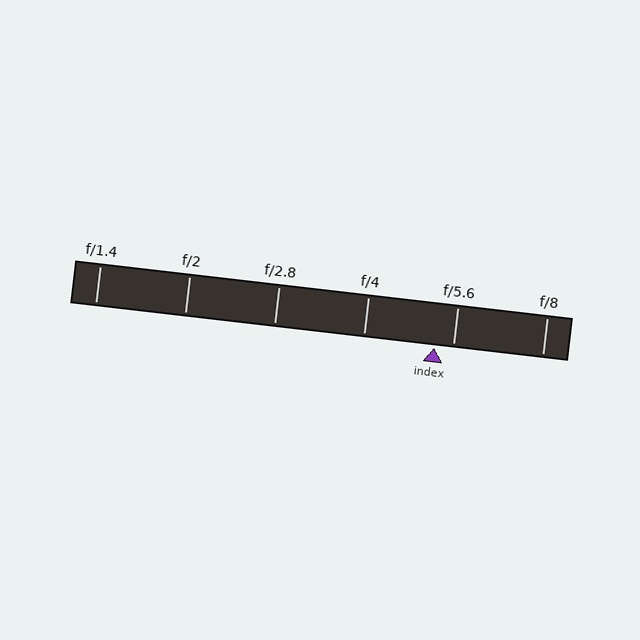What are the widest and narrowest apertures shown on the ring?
The widest aperture shown is f/1.4 and the narrowest is f/8.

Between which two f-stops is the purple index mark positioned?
The index mark is between f/4 and f/5.6.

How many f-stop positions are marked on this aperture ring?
There are 6 f-stop positions marked.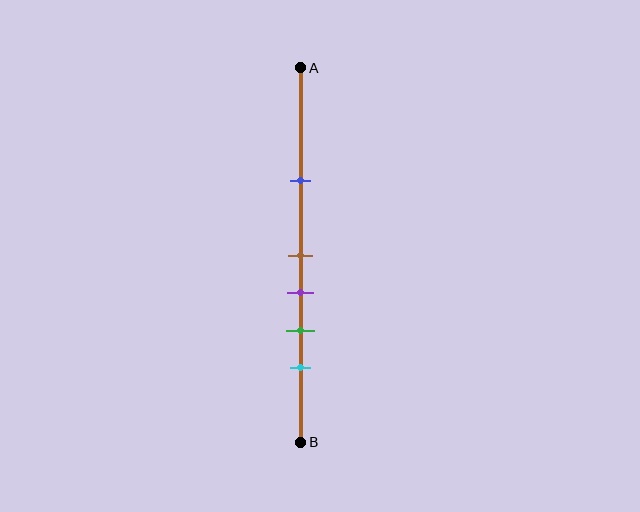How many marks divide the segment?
There are 5 marks dividing the segment.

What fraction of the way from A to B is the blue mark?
The blue mark is approximately 30% (0.3) of the way from A to B.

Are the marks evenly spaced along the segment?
No, the marks are not evenly spaced.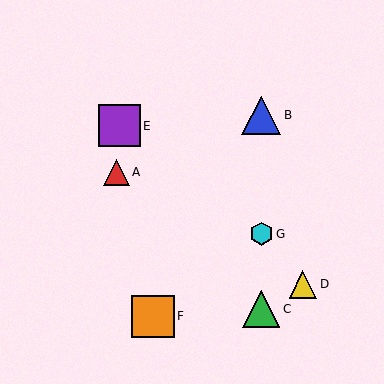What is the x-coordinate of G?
Object G is at x≈261.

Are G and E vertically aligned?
No, G is at x≈261 and E is at x≈119.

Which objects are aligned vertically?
Objects B, C, G are aligned vertically.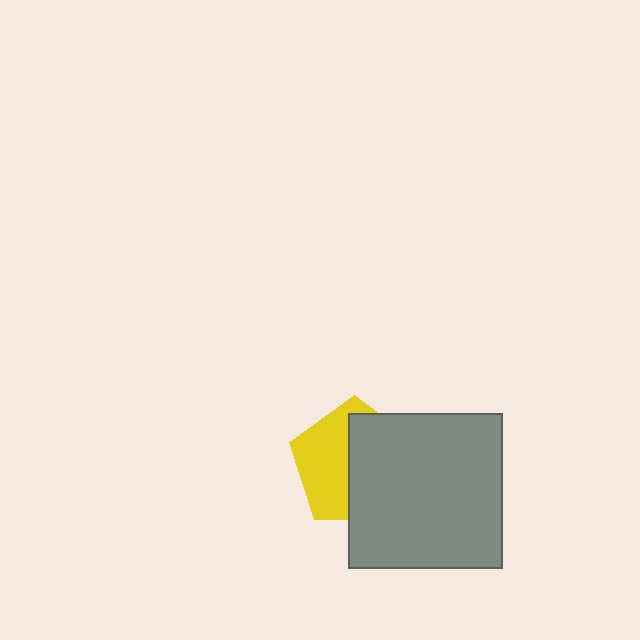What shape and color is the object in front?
The object in front is a gray square.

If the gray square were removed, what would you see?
You would see the complete yellow pentagon.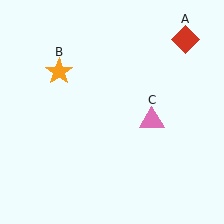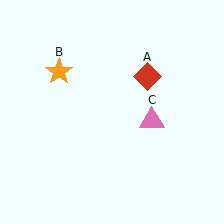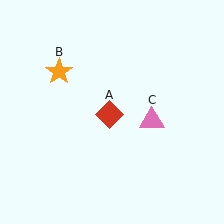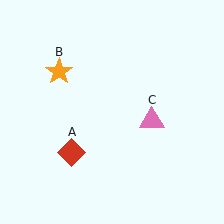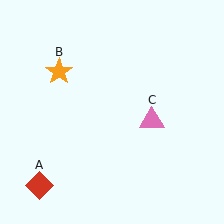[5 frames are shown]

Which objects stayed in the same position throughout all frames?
Orange star (object B) and pink triangle (object C) remained stationary.